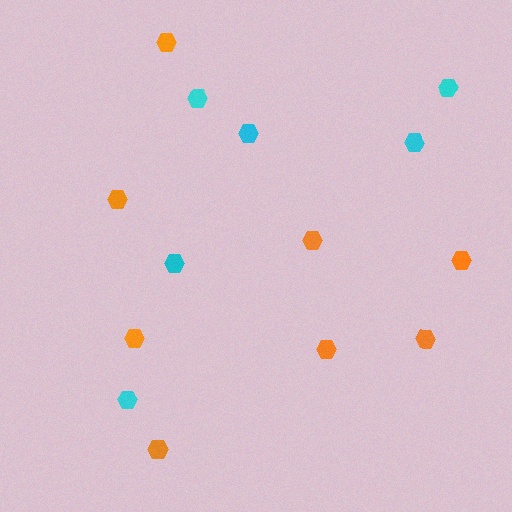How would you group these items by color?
There are 2 groups: one group of cyan hexagons (6) and one group of orange hexagons (8).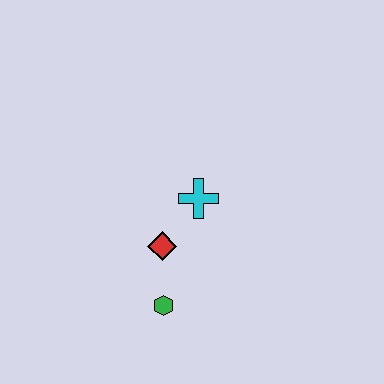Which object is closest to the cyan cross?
The red diamond is closest to the cyan cross.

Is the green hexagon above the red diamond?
No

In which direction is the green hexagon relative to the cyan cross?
The green hexagon is below the cyan cross.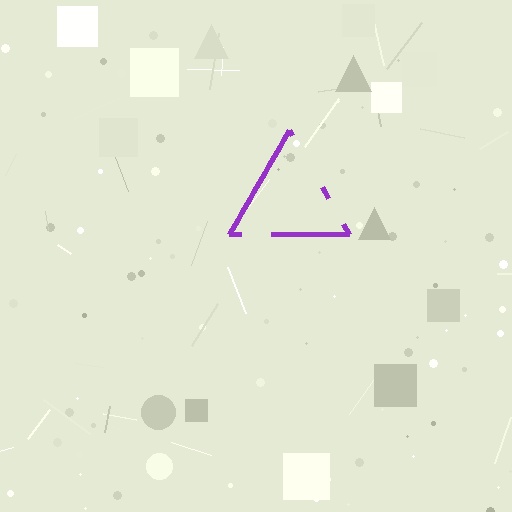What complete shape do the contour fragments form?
The contour fragments form a triangle.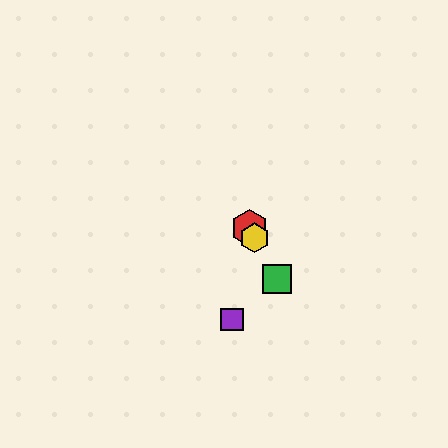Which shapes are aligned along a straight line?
The red hexagon, the blue hexagon, the green square, the yellow hexagon are aligned along a straight line.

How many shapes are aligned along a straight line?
4 shapes (the red hexagon, the blue hexagon, the green square, the yellow hexagon) are aligned along a straight line.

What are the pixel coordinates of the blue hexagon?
The blue hexagon is at (278, 281).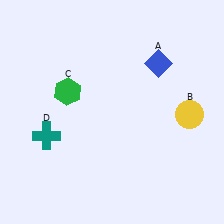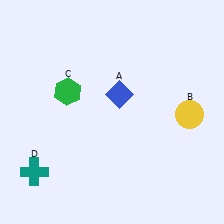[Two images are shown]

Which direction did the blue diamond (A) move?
The blue diamond (A) moved left.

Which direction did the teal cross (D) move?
The teal cross (D) moved down.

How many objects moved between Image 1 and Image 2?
2 objects moved between the two images.